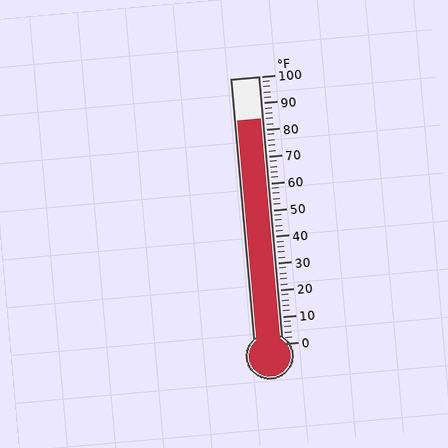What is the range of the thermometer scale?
The thermometer scale ranges from 0°F to 100°F.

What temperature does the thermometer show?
The thermometer shows approximately 84°F.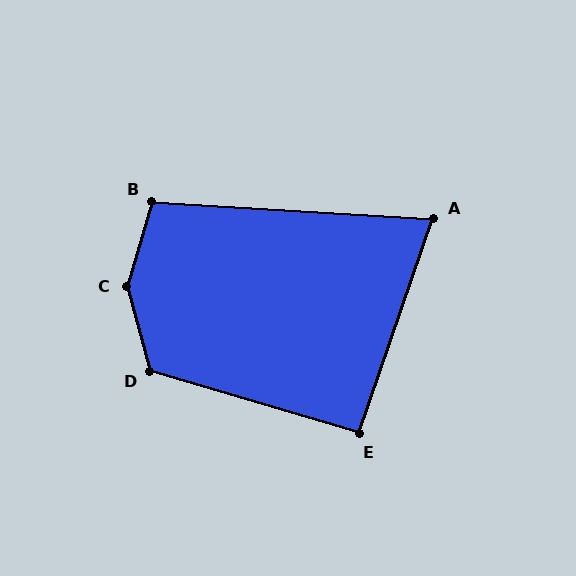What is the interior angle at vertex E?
Approximately 93 degrees (approximately right).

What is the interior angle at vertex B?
Approximately 103 degrees (obtuse).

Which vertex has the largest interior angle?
C, at approximately 148 degrees.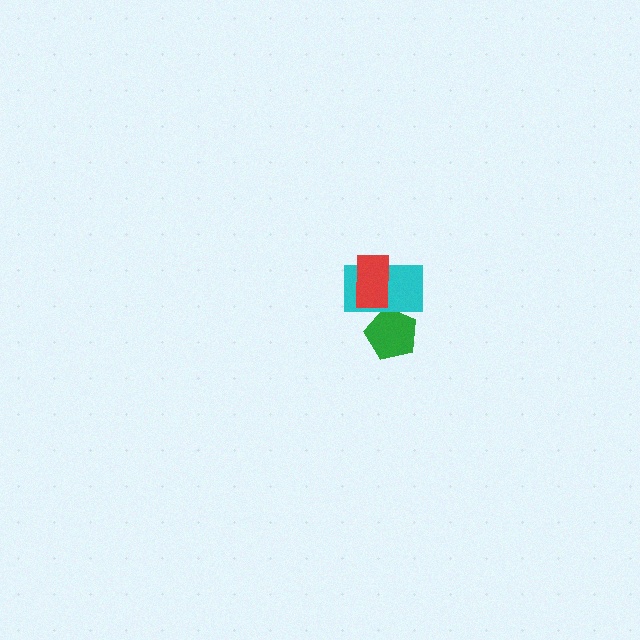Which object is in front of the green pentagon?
The cyan rectangle is in front of the green pentagon.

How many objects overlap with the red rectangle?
1 object overlaps with the red rectangle.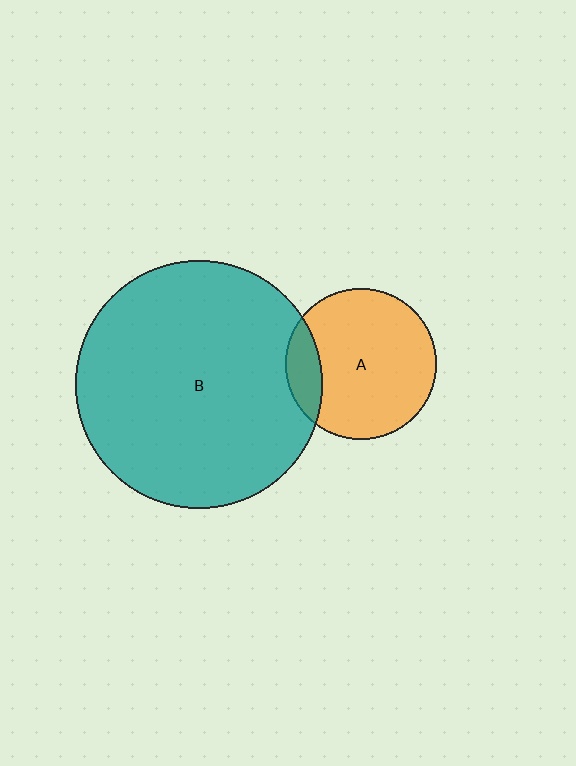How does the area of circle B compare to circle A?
Approximately 2.7 times.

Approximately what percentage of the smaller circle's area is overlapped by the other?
Approximately 15%.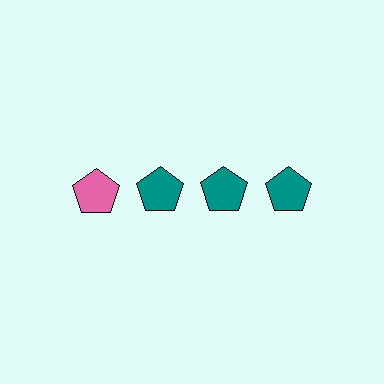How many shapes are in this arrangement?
There are 4 shapes arranged in a grid pattern.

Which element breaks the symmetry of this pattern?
The pink pentagon in the top row, leftmost column breaks the symmetry. All other shapes are teal pentagons.